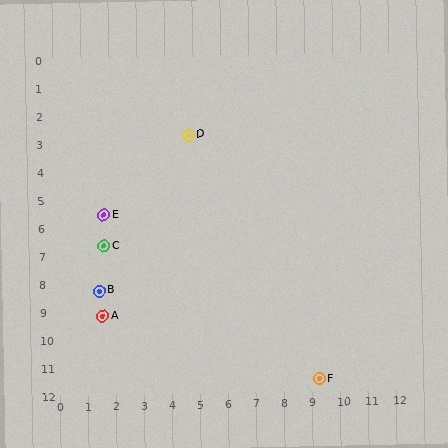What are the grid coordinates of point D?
Point D is at approximately (4.8, 2.8).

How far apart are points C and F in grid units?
Points C and F are about 9.0 grid units apart.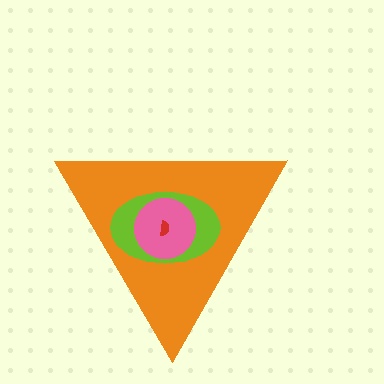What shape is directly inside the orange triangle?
The lime ellipse.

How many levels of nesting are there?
4.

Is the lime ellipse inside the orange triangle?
Yes.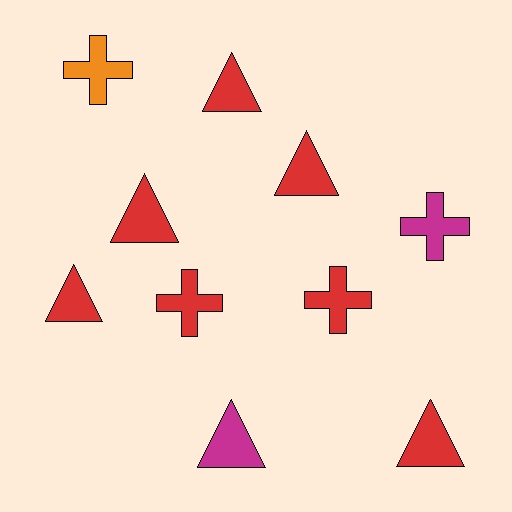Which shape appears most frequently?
Triangle, with 6 objects.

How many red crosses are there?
There are 2 red crosses.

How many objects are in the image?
There are 10 objects.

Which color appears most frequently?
Red, with 7 objects.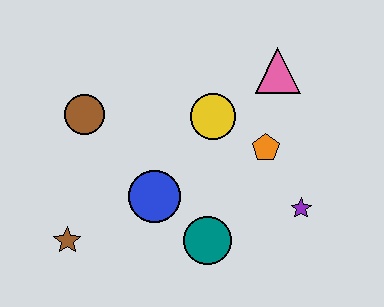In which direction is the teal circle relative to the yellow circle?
The teal circle is below the yellow circle.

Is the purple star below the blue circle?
Yes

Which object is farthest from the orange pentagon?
The brown star is farthest from the orange pentagon.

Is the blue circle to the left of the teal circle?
Yes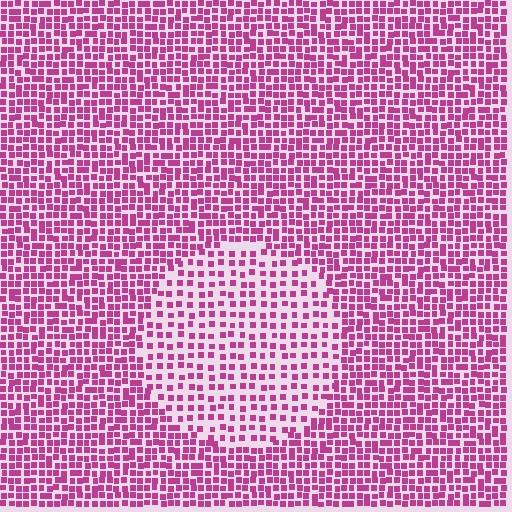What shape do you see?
I see a circle.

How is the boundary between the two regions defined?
The boundary is defined by a change in element density (approximately 1.9x ratio). All elements are the same color, size, and shape.